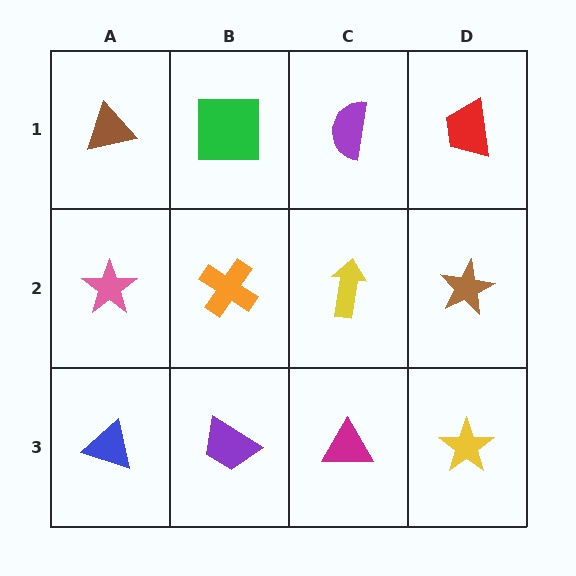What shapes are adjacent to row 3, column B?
An orange cross (row 2, column B), a blue triangle (row 3, column A), a magenta triangle (row 3, column C).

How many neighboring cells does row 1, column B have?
3.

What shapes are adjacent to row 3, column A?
A pink star (row 2, column A), a purple trapezoid (row 3, column B).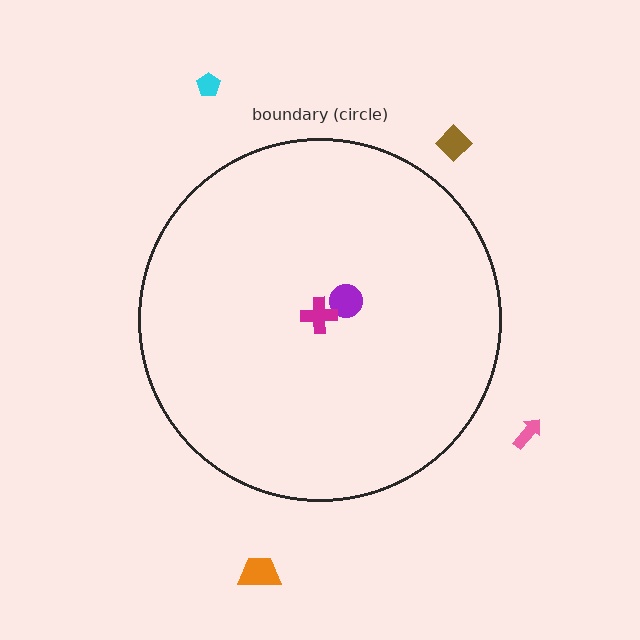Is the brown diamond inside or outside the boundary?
Outside.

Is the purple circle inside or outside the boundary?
Inside.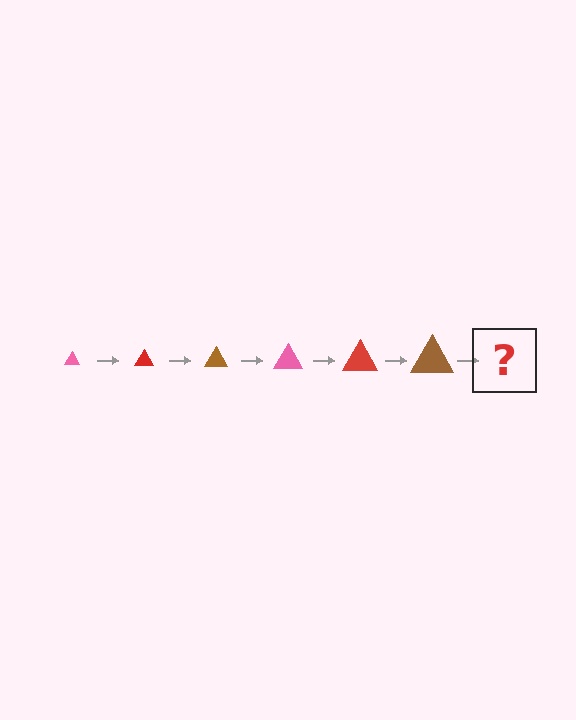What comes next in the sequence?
The next element should be a pink triangle, larger than the previous one.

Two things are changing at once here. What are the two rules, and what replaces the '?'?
The two rules are that the triangle grows larger each step and the color cycles through pink, red, and brown. The '?' should be a pink triangle, larger than the previous one.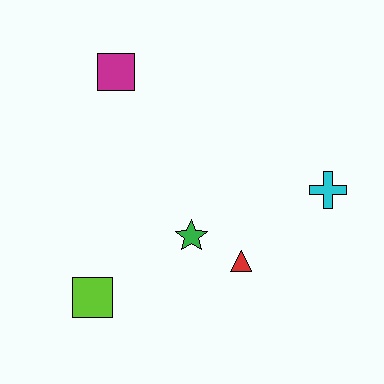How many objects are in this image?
There are 5 objects.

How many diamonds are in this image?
There are no diamonds.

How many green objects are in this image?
There is 1 green object.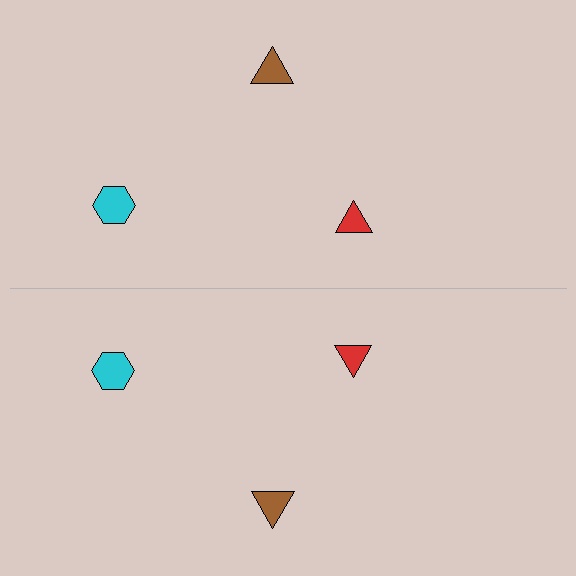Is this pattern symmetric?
Yes, this pattern has bilateral (reflection) symmetry.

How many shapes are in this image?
There are 6 shapes in this image.